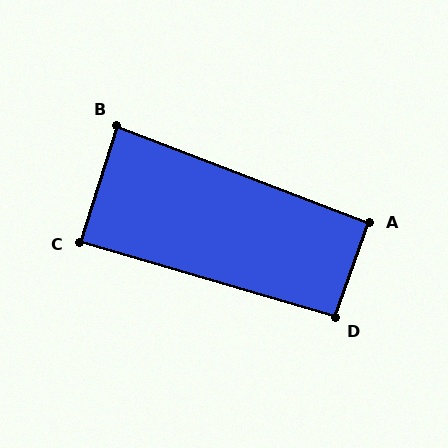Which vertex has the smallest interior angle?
B, at approximately 87 degrees.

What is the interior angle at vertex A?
Approximately 91 degrees (approximately right).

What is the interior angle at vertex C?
Approximately 89 degrees (approximately right).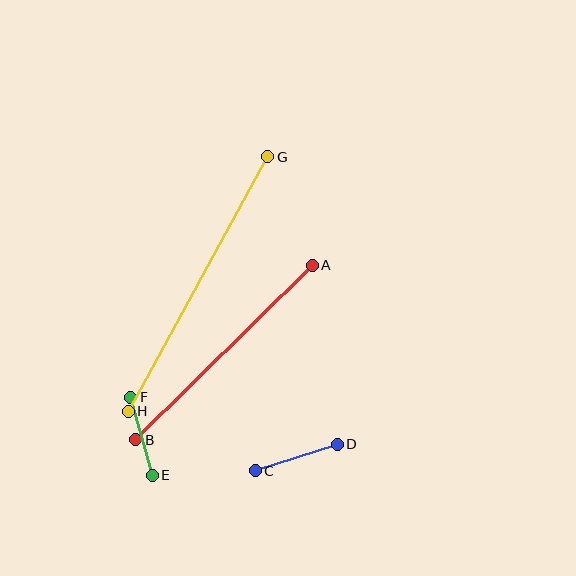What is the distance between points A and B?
The distance is approximately 248 pixels.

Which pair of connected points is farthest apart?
Points G and H are farthest apart.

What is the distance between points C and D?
The distance is approximately 86 pixels.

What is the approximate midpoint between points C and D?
The midpoint is at approximately (296, 458) pixels.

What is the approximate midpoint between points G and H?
The midpoint is at approximately (198, 284) pixels.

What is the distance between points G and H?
The distance is approximately 290 pixels.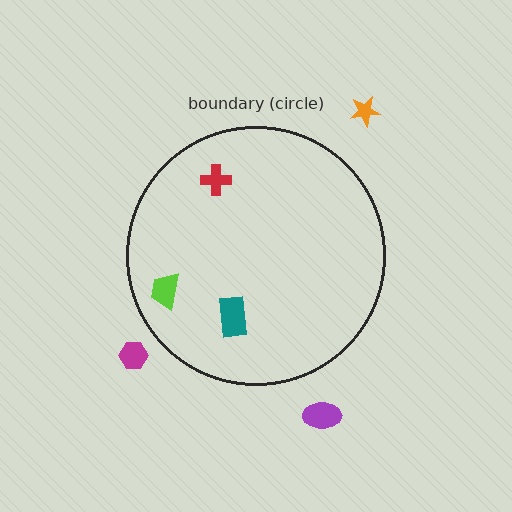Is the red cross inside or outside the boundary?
Inside.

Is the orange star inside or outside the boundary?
Outside.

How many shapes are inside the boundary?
3 inside, 3 outside.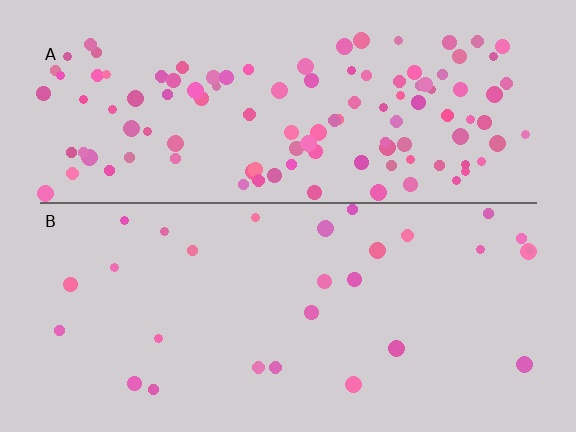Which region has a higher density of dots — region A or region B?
A (the top).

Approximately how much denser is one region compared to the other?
Approximately 4.0× — region A over region B.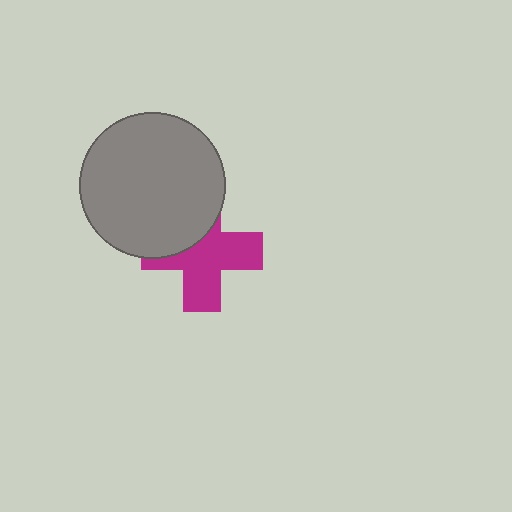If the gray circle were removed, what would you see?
You would see the complete magenta cross.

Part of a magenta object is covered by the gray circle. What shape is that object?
It is a cross.